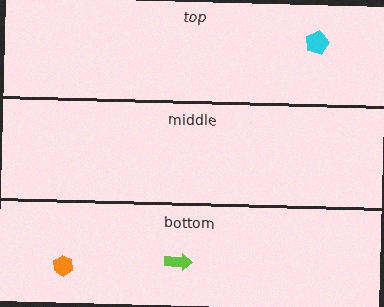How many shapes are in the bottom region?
2.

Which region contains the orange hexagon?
The bottom region.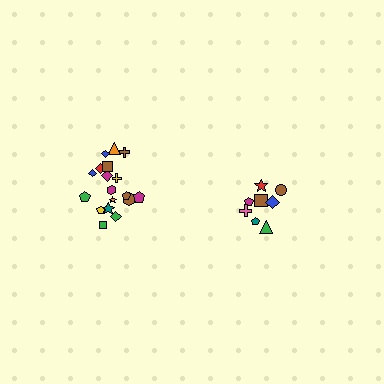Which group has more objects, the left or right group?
The left group.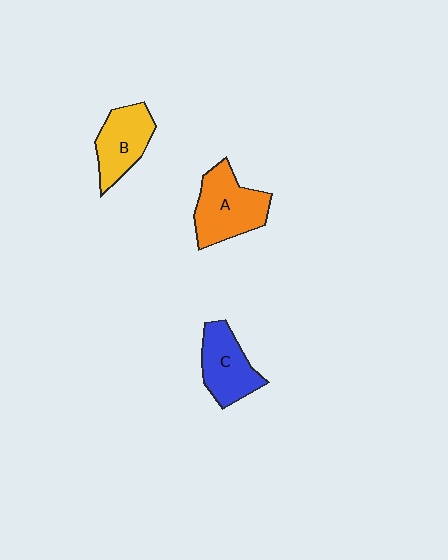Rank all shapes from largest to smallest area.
From largest to smallest: A (orange), C (blue), B (yellow).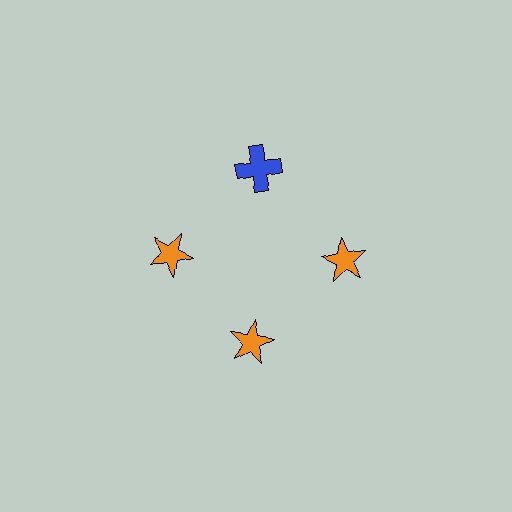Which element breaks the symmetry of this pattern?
The blue cross at roughly the 12 o'clock position breaks the symmetry. All other shapes are orange stars.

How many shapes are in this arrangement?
There are 4 shapes arranged in a ring pattern.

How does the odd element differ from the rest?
It differs in both color (blue instead of orange) and shape (cross instead of star).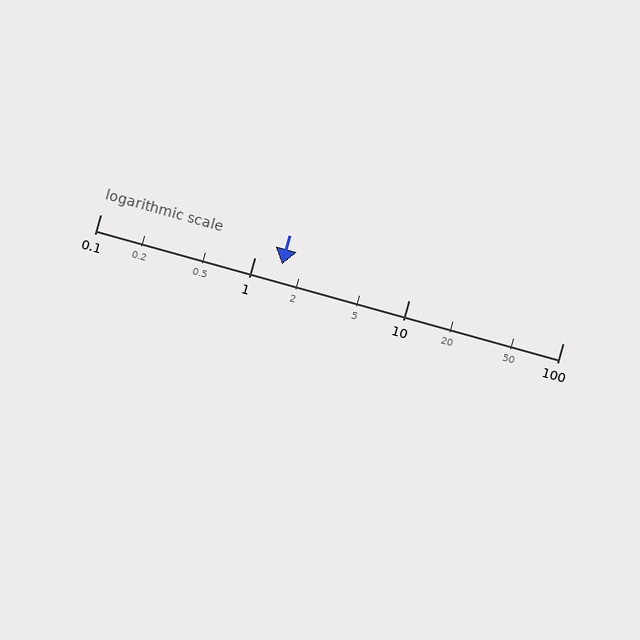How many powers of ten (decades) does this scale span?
The scale spans 3 decades, from 0.1 to 100.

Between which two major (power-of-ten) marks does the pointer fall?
The pointer is between 1 and 10.